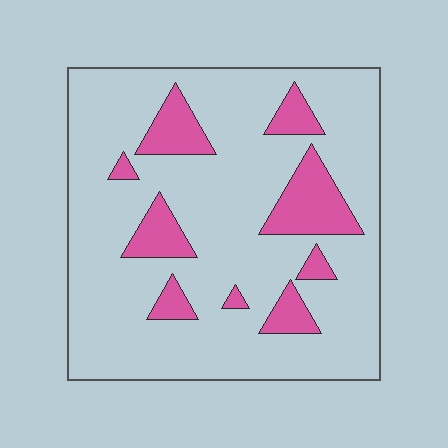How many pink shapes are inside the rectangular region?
9.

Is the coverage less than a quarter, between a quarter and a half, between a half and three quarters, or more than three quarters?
Less than a quarter.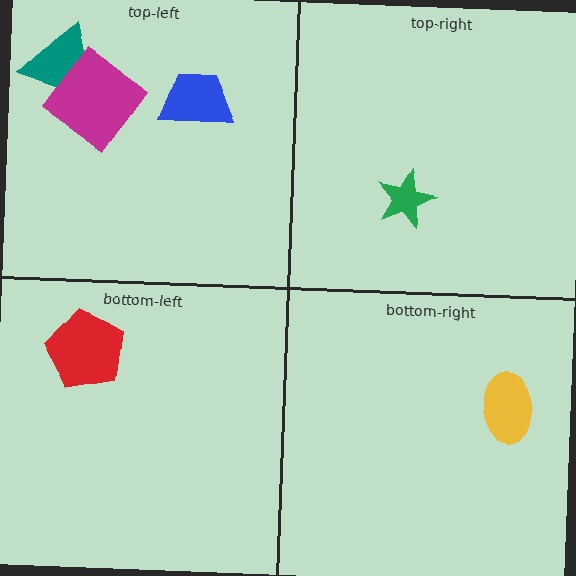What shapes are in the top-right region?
The green star.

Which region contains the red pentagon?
The bottom-left region.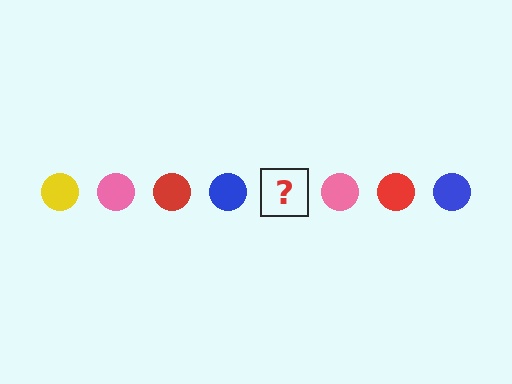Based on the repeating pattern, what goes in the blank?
The blank should be a yellow circle.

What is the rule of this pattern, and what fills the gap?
The rule is that the pattern cycles through yellow, pink, red, blue circles. The gap should be filled with a yellow circle.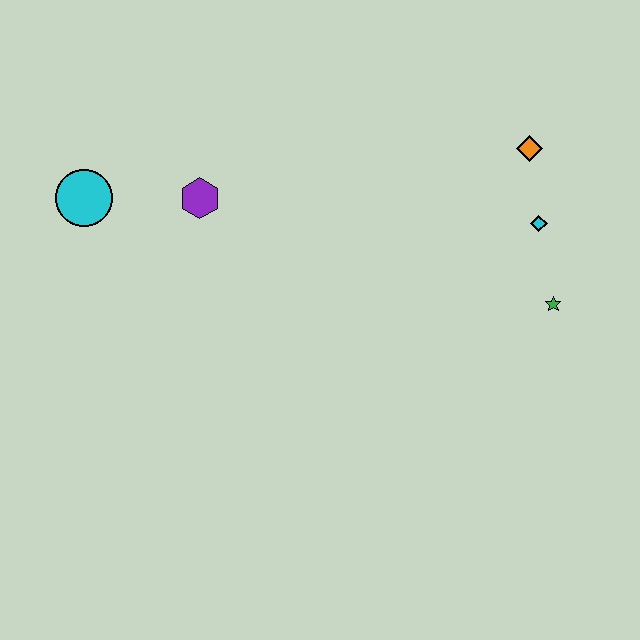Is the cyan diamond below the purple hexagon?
Yes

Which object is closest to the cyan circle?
The purple hexagon is closest to the cyan circle.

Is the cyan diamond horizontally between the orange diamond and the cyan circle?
No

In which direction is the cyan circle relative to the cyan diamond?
The cyan circle is to the left of the cyan diamond.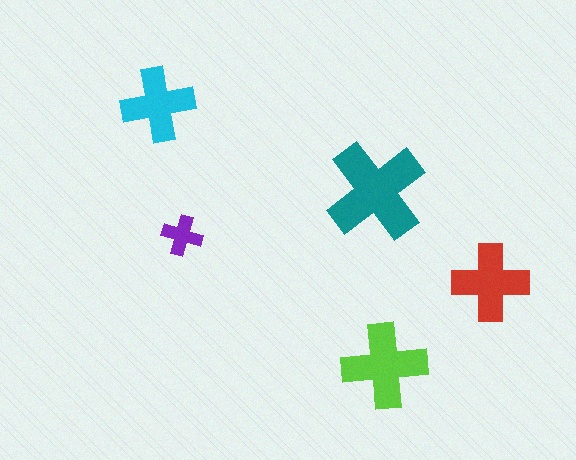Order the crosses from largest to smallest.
the teal one, the lime one, the red one, the cyan one, the purple one.